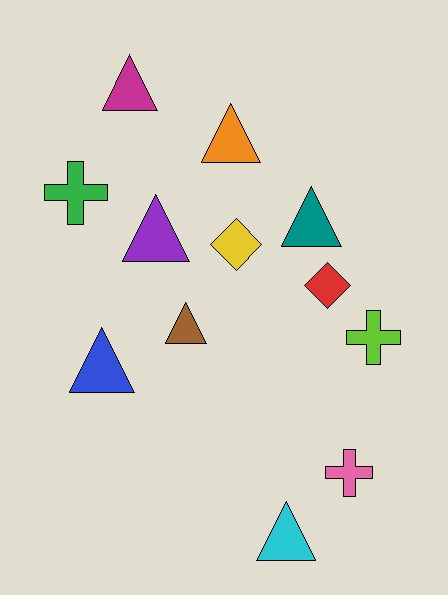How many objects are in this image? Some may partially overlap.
There are 12 objects.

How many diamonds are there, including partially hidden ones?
There are 2 diamonds.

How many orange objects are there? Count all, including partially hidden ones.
There is 1 orange object.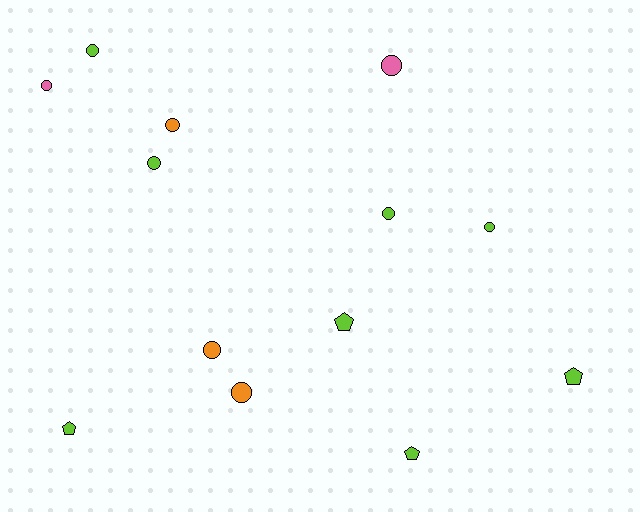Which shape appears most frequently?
Circle, with 9 objects.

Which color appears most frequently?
Lime, with 8 objects.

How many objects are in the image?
There are 13 objects.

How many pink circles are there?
There are 2 pink circles.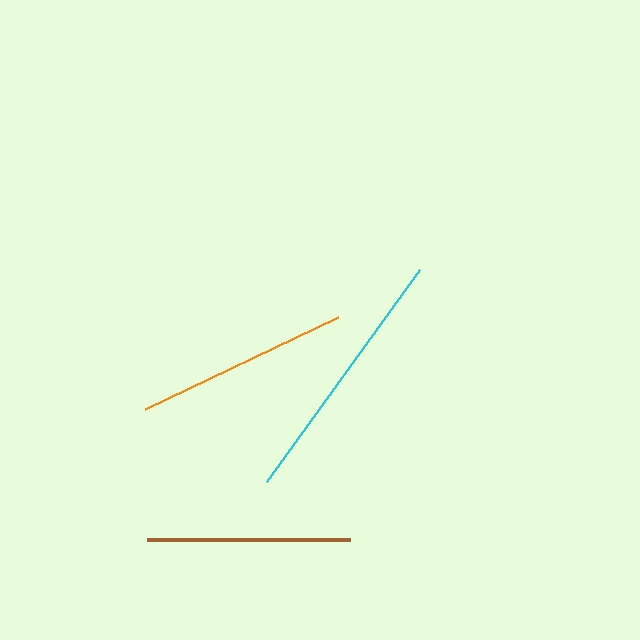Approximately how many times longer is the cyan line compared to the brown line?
The cyan line is approximately 1.3 times the length of the brown line.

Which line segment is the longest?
The cyan line is the longest at approximately 262 pixels.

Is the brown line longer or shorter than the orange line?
The orange line is longer than the brown line.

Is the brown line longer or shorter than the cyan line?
The cyan line is longer than the brown line.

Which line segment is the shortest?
The brown line is the shortest at approximately 203 pixels.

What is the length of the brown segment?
The brown segment is approximately 203 pixels long.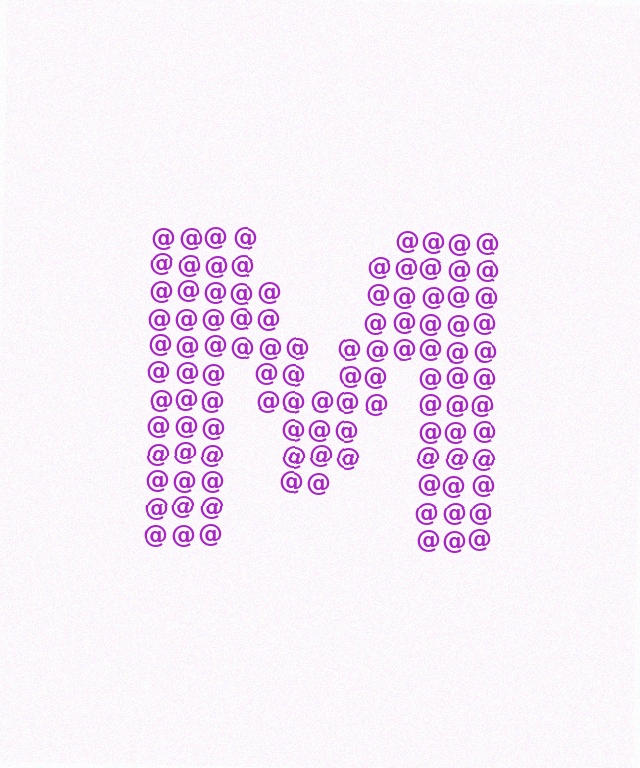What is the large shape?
The large shape is the letter M.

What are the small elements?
The small elements are at signs.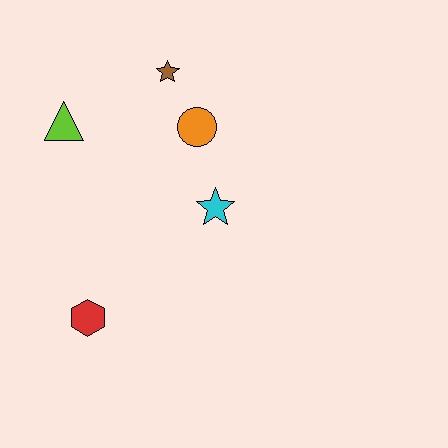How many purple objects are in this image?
There are no purple objects.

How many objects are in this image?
There are 5 objects.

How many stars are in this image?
There are 2 stars.